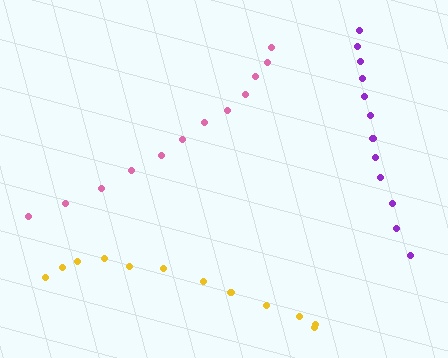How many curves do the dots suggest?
There are 3 distinct paths.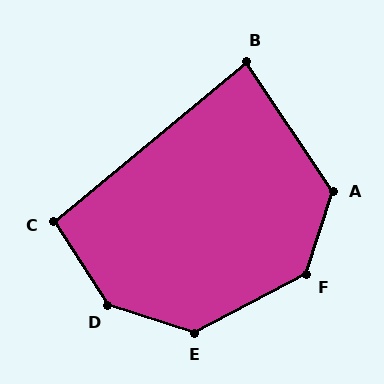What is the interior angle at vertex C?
Approximately 97 degrees (obtuse).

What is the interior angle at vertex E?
Approximately 135 degrees (obtuse).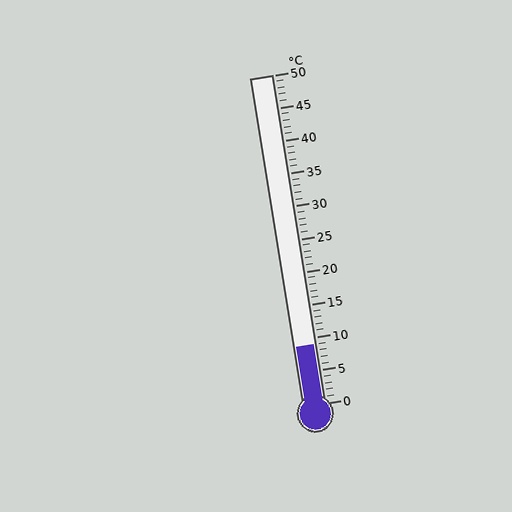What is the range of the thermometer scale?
The thermometer scale ranges from 0°C to 50°C.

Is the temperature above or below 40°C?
The temperature is below 40°C.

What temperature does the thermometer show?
The thermometer shows approximately 9°C.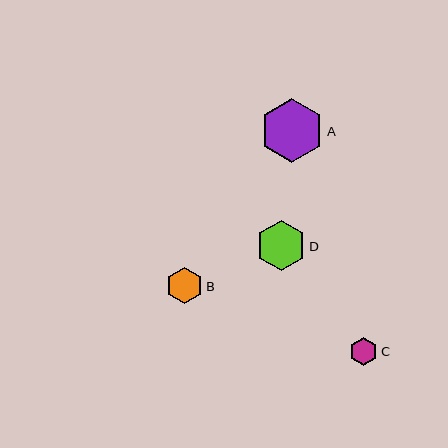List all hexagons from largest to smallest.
From largest to smallest: A, D, B, C.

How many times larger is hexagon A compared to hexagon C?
Hexagon A is approximately 2.3 times the size of hexagon C.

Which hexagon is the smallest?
Hexagon C is the smallest with a size of approximately 28 pixels.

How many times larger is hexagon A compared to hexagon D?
Hexagon A is approximately 1.3 times the size of hexagon D.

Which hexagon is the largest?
Hexagon A is the largest with a size of approximately 64 pixels.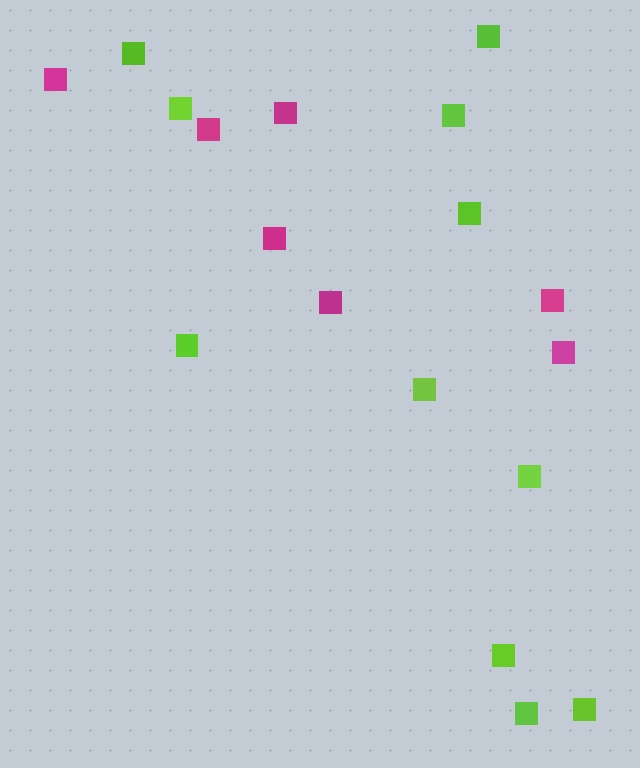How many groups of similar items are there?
There are 2 groups: one group of magenta squares (7) and one group of lime squares (11).